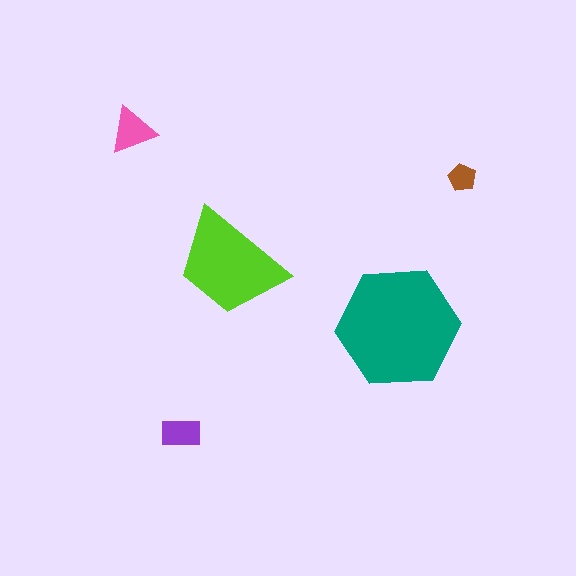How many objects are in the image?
There are 5 objects in the image.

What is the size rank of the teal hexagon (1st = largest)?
1st.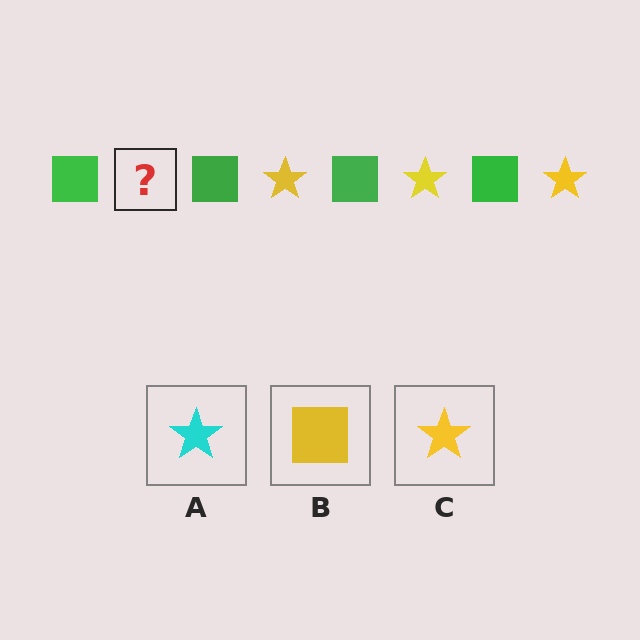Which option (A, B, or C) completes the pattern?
C.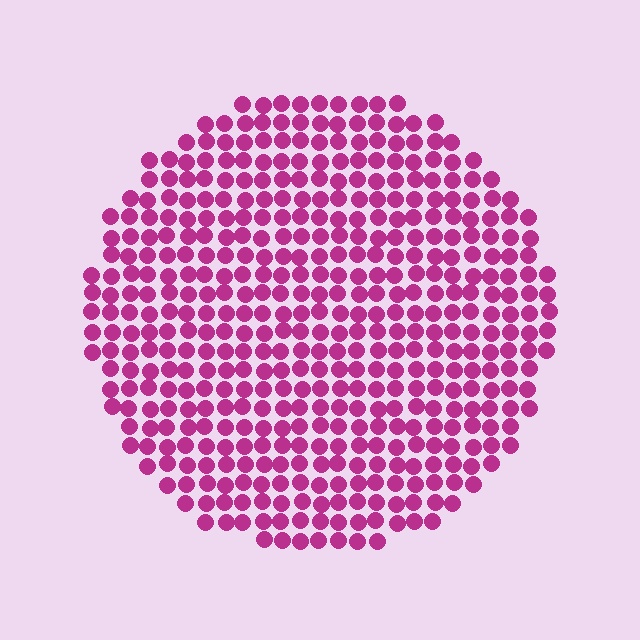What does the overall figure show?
The overall figure shows a circle.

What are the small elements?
The small elements are circles.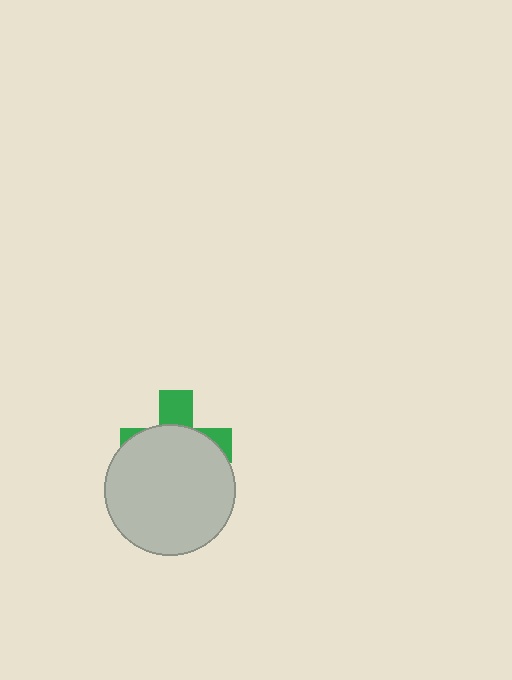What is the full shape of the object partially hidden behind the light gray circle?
The partially hidden object is a green cross.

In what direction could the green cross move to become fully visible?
The green cross could move up. That would shift it out from behind the light gray circle entirely.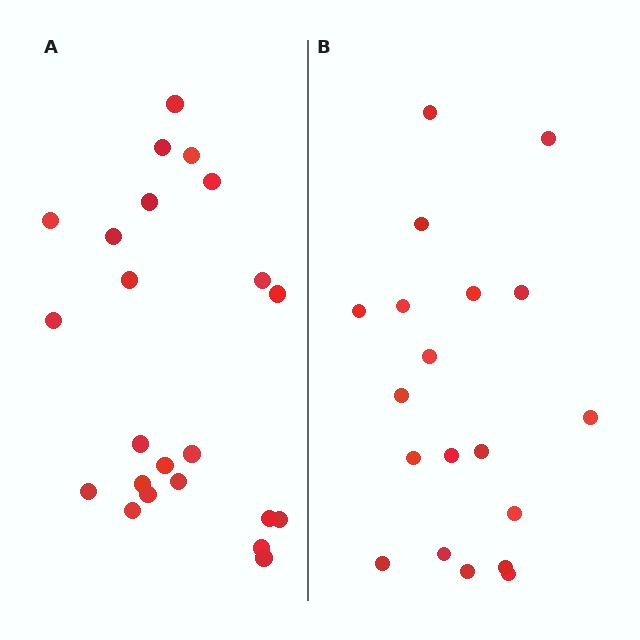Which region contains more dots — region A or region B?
Region A (the left region) has more dots.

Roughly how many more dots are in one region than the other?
Region A has about 4 more dots than region B.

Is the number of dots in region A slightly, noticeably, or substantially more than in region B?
Region A has only slightly more — the two regions are fairly close. The ratio is roughly 1.2 to 1.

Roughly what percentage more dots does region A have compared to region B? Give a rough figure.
About 20% more.